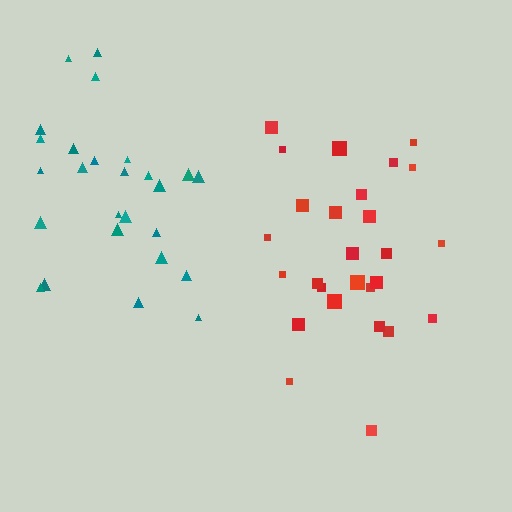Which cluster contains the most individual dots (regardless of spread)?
Red (27).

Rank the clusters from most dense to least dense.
red, teal.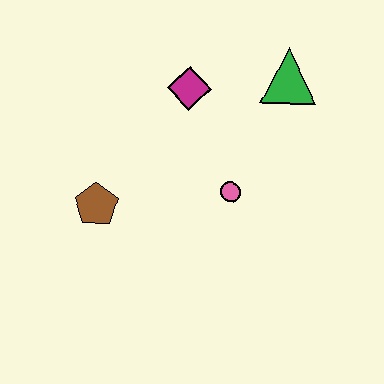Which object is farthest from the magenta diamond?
The brown pentagon is farthest from the magenta diamond.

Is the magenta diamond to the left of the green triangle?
Yes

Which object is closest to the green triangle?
The magenta diamond is closest to the green triangle.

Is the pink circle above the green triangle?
No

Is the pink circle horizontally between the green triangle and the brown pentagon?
Yes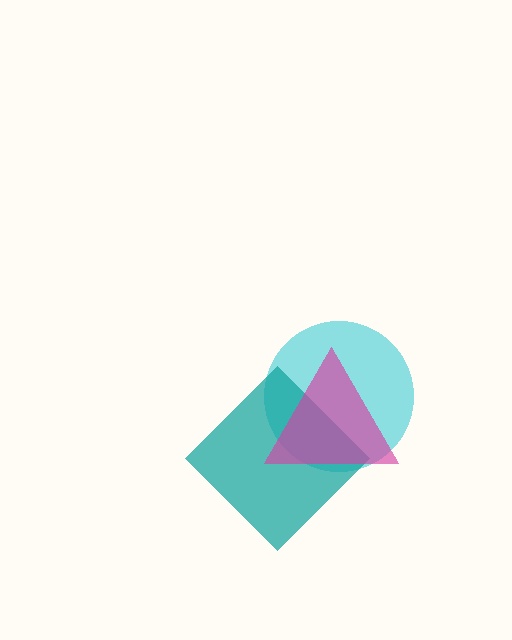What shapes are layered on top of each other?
The layered shapes are: a cyan circle, a teal diamond, a magenta triangle.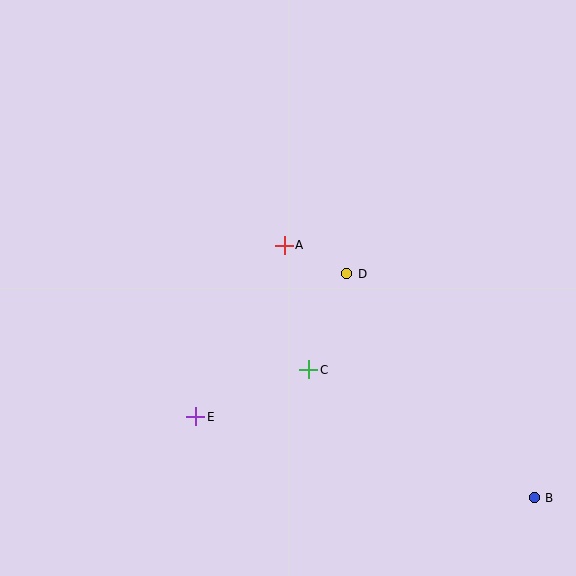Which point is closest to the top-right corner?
Point D is closest to the top-right corner.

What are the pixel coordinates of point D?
Point D is at (347, 274).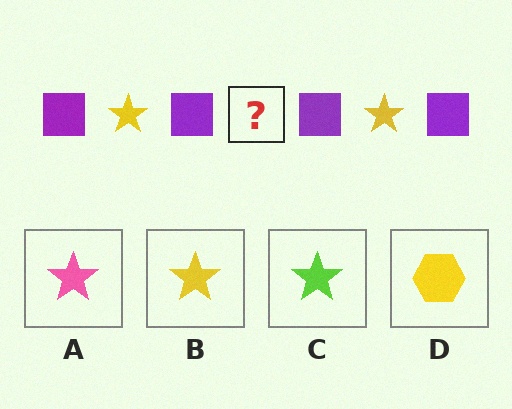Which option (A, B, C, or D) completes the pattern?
B.